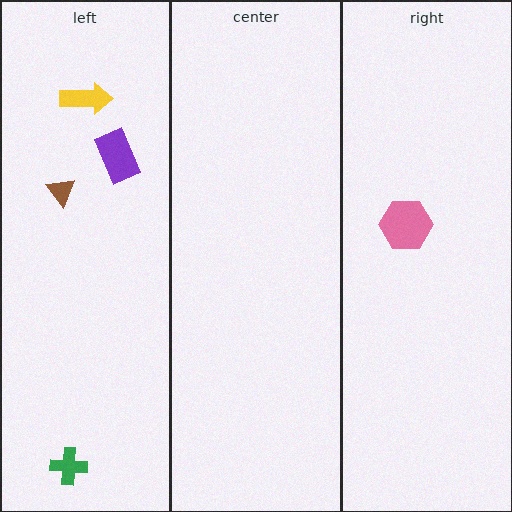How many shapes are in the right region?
1.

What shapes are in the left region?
The yellow arrow, the green cross, the brown triangle, the purple rectangle.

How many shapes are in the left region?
4.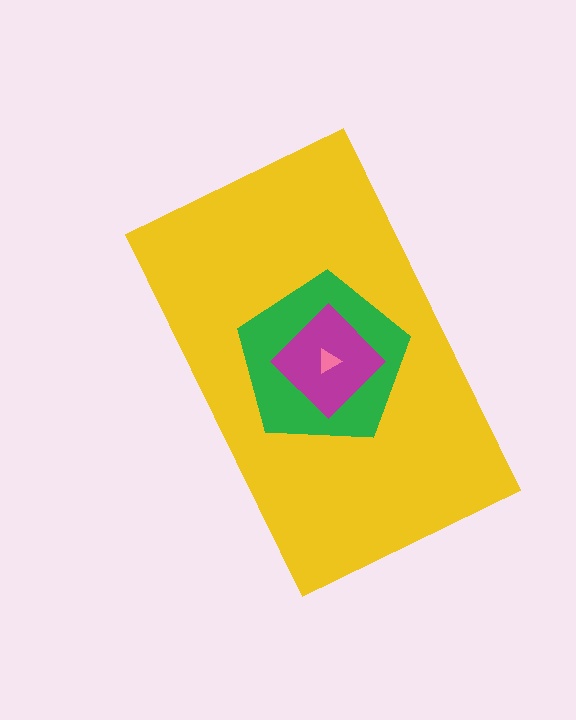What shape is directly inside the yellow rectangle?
The green pentagon.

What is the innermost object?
The pink triangle.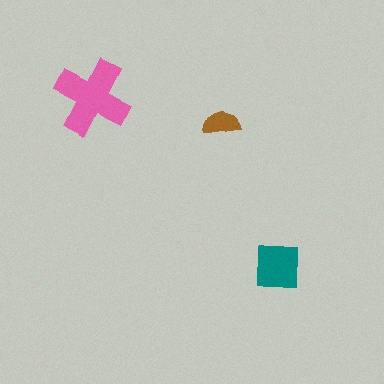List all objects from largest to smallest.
The pink cross, the teal square, the brown semicircle.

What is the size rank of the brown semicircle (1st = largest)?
3rd.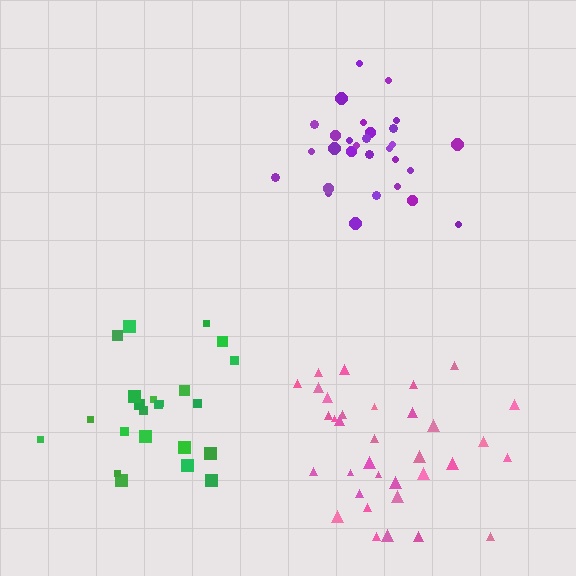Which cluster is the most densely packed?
Purple.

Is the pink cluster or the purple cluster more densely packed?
Purple.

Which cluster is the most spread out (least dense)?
Green.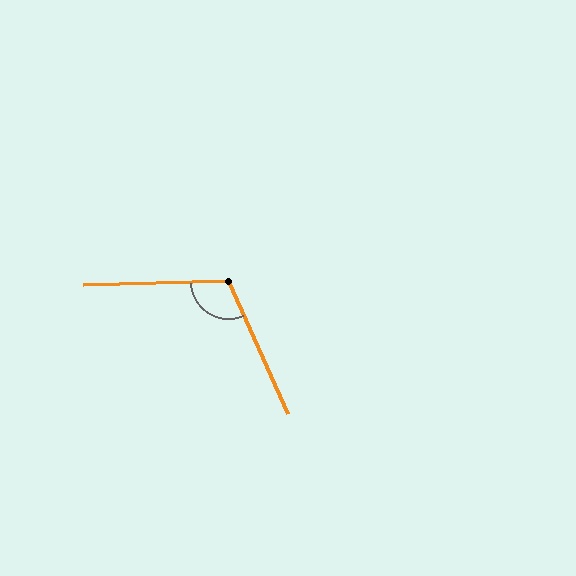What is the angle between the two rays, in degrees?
Approximately 112 degrees.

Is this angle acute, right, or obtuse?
It is obtuse.